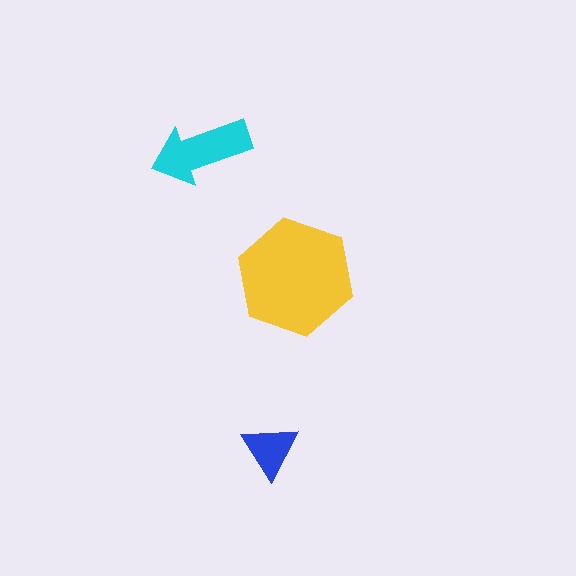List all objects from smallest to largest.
The blue triangle, the cyan arrow, the yellow hexagon.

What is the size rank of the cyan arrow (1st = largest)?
2nd.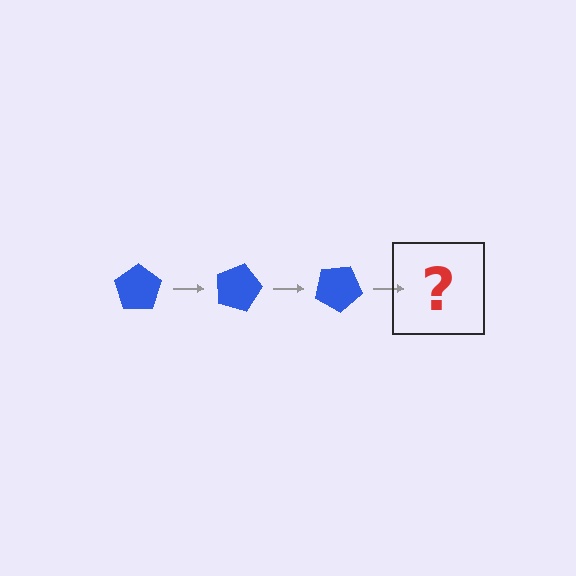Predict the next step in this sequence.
The next step is a blue pentagon rotated 45 degrees.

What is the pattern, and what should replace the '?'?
The pattern is that the pentagon rotates 15 degrees each step. The '?' should be a blue pentagon rotated 45 degrees.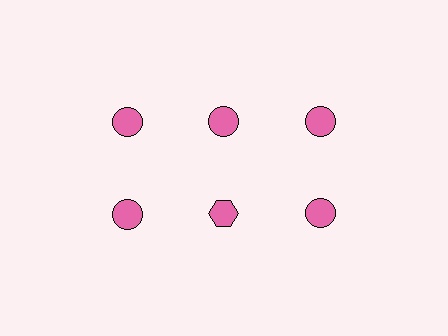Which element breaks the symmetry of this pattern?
The pink hexagon in the second row, second from left column breaks the symmetry. All other shapes are pink circles.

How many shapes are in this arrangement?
There are 6 shapes arranged in a grid pattern.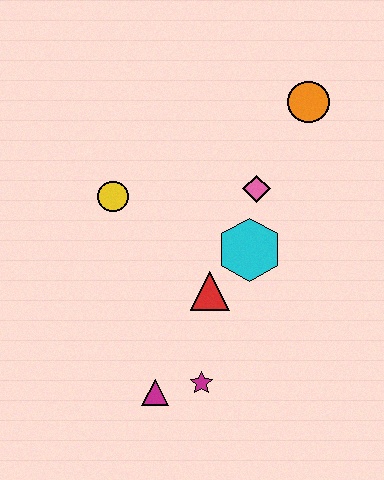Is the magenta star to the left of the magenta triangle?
No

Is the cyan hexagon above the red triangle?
Yes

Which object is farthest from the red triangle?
The orange circle is farthest from the red triangle.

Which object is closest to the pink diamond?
The cyan hexagon is closest to the pink diamond.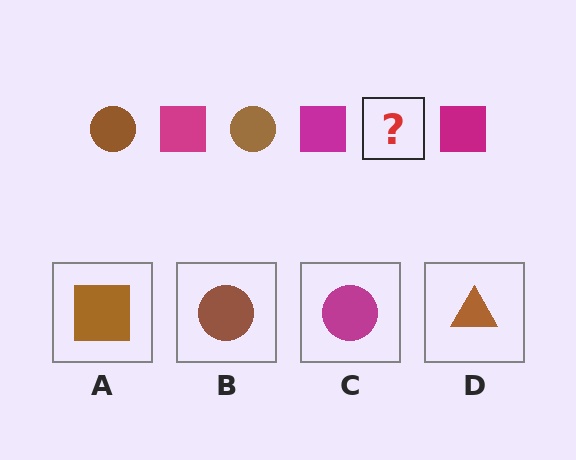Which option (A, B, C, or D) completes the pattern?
B.